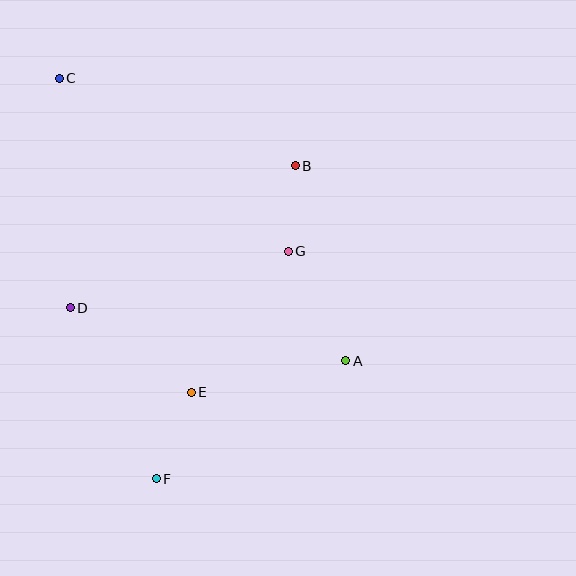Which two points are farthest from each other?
Points C and F are farthest from each other.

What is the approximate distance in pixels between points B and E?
The distance between B and E is approximately 249 pixels.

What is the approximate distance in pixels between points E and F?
The distance between E and F is approximately 93 pixels.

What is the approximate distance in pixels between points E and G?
The distance between E and G is approximately 171 pixels.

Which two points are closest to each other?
Points B and G are closest to each other.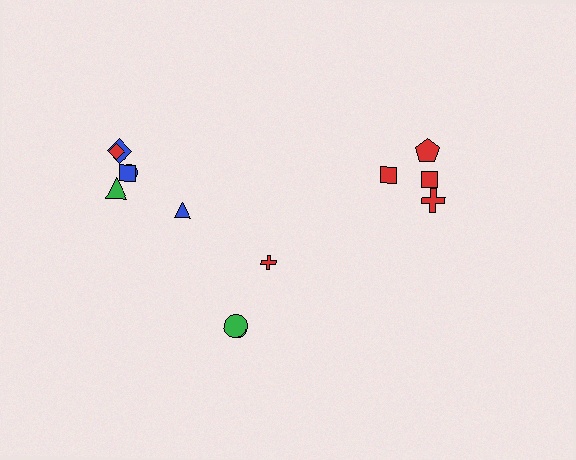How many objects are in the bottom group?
There are 3 objects.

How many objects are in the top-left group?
There are 6 objects.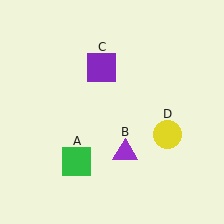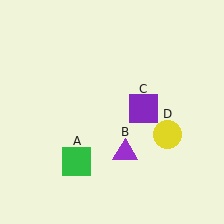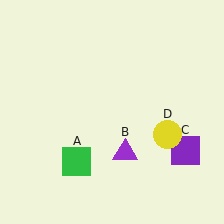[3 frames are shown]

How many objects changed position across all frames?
1 object changed position: purple square (object C).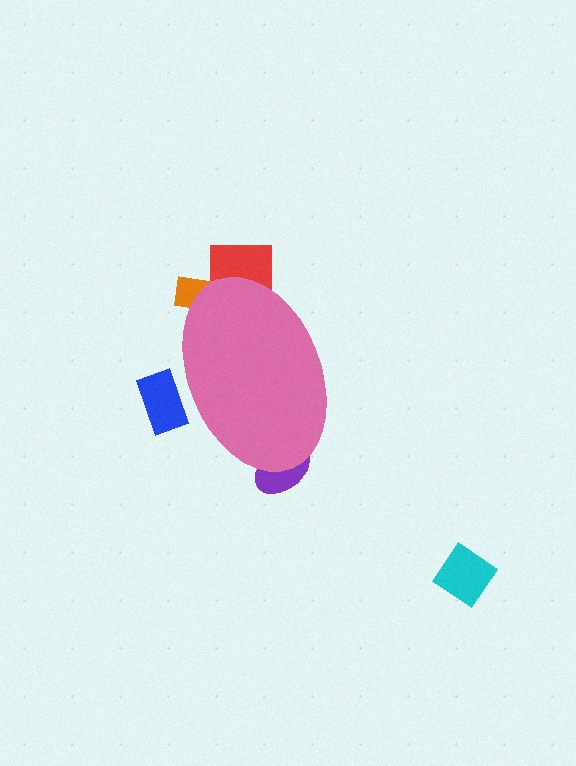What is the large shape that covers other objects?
A pink ellipse.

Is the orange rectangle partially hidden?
Yes, the orange rectangle is partially hidden behind the pink ellipse.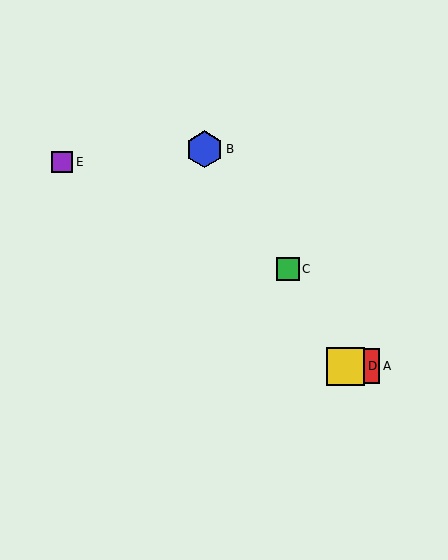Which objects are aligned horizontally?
Objects A, D are aligned horizontally.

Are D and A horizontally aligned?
Yes, both are at y≈366.